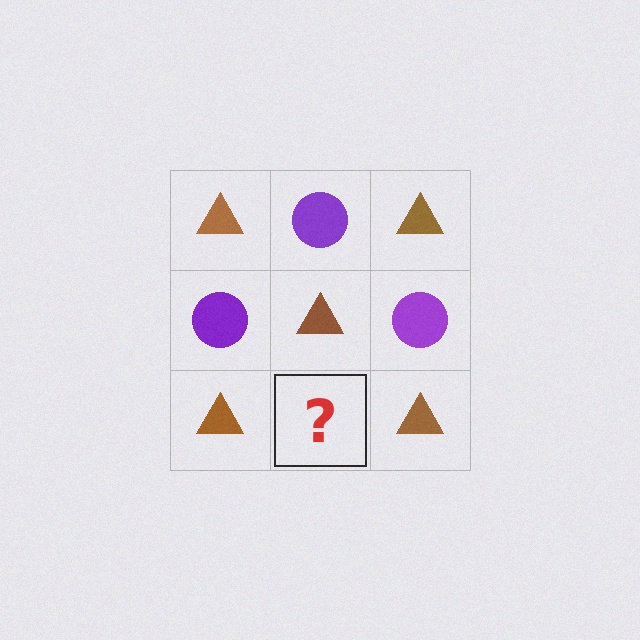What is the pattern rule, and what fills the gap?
The rule is that it alternates brown triangle and purple circle in a checkerboard pattern. The gap should be filled with a purple circle.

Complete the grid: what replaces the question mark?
The question mark should be replaced with a purple circle.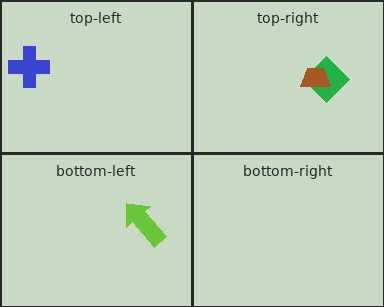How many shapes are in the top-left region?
1.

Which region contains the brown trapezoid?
The top-right region.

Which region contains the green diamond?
The top-right region.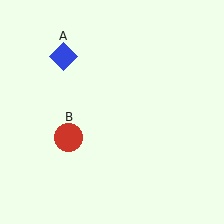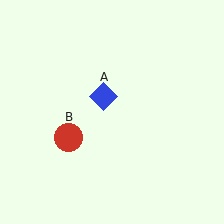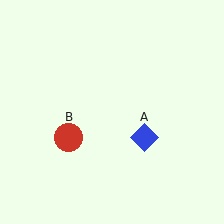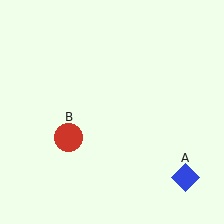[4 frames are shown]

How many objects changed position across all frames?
1 object changed position: blue diamond (object A).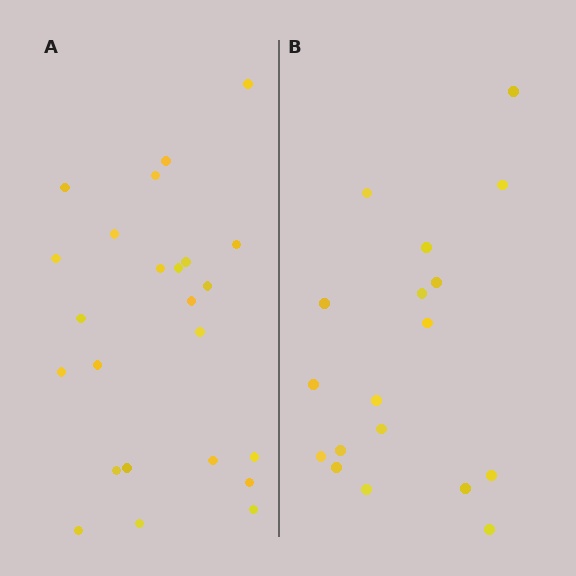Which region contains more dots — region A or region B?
Region A (the left region) has more dots.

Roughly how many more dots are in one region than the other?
Region A has about 6 more dots than region B.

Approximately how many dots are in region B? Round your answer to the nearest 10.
About 20 dots. (The exact count is 18, which rounds to 20.)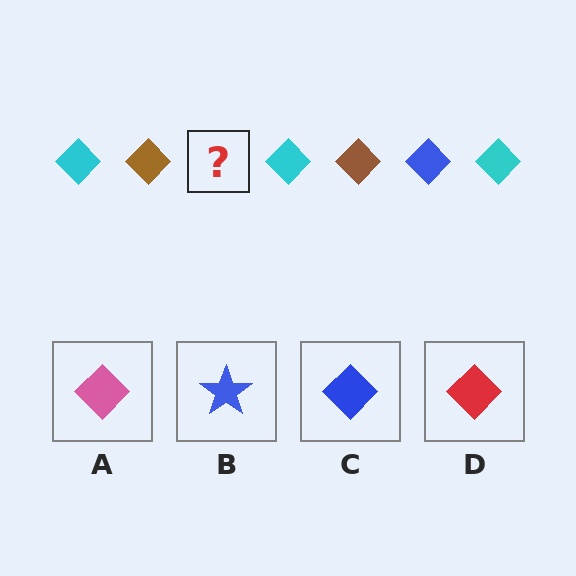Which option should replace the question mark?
Option C.